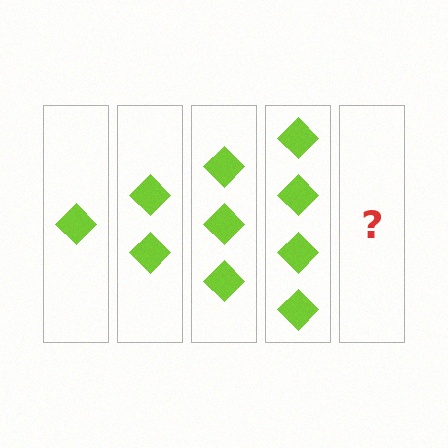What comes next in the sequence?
The next element should be 5 diamonds.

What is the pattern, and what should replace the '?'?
The pattern is that each step adds one more diamond. The '?' should be 5 diamonds.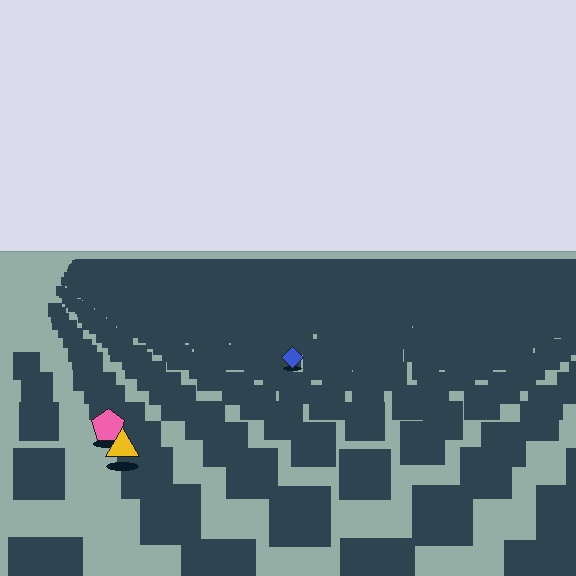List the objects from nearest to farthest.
From nearest to farthest: the yellow triangle, the pink pentagon, the blue diamond.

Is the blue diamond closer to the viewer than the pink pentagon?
No. The pink pentagon is closer — you can tell from the texture gradient: the ground texture is coarser near it.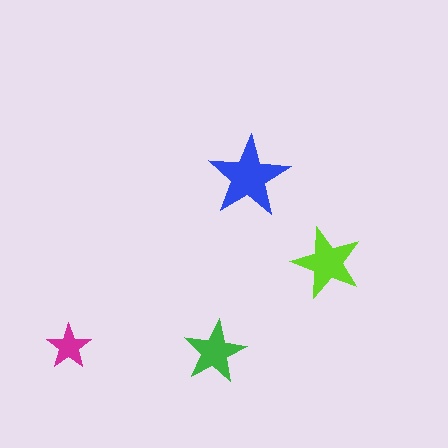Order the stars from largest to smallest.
the blue one, the lime one, the green one, the magenta one.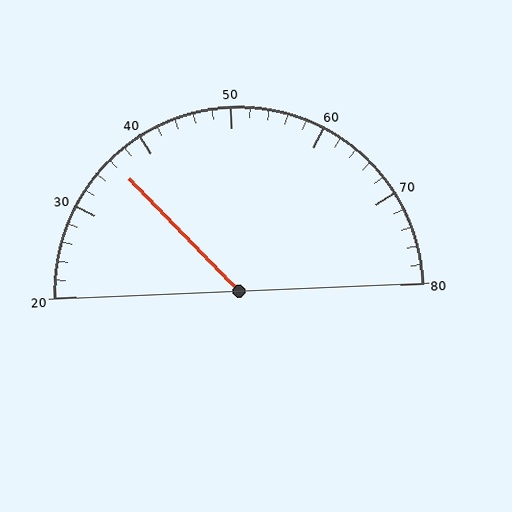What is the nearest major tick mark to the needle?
The nearest major tick mark is 40.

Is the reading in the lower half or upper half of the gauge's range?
The reading is in the lower half of the range (20 to 80).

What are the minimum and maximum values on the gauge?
The gauge ranges from 20 to 80.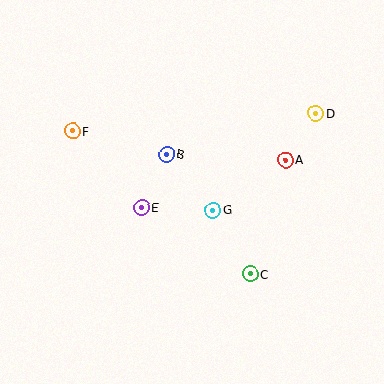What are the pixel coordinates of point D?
Point D is at (316, 113).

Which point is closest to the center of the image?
Point G at (213, 210) is closest to the center.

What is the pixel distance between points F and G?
The distance between F and G is 161 pixels.